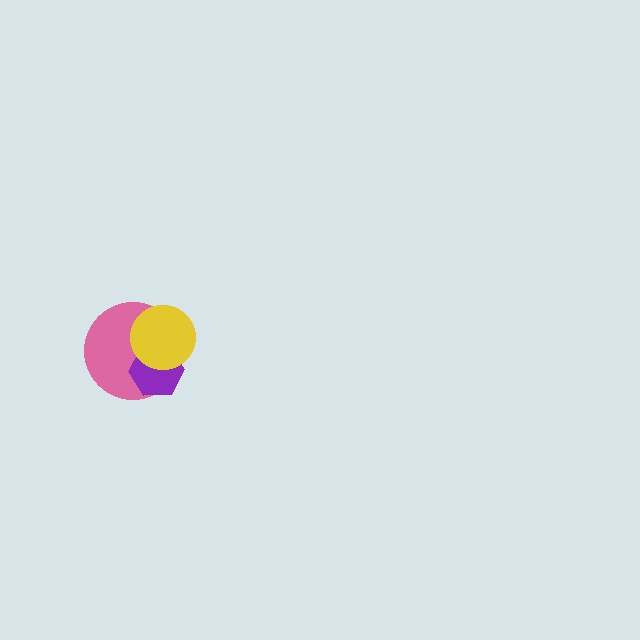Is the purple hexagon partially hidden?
Yes, it is partially covered by another shape.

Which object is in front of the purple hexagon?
The yellow circle is in front of the purple hexagon.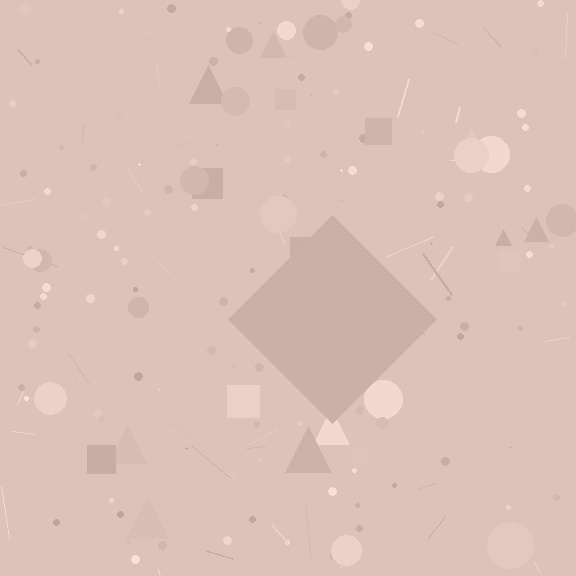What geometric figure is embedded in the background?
A diamond is embedded in the background.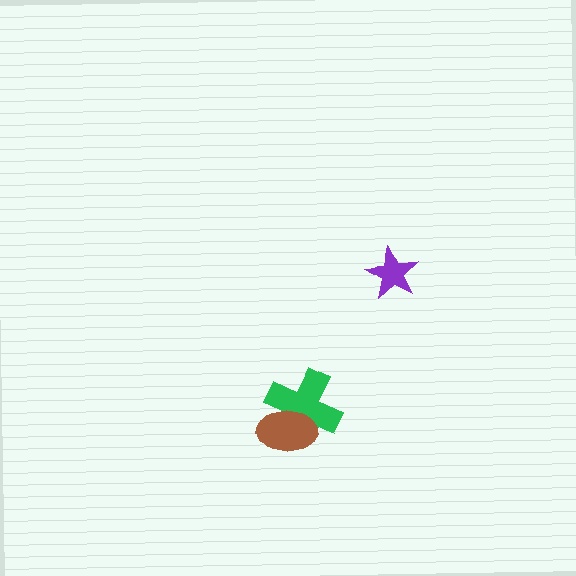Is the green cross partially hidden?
Yes, it is partially covered by another shape.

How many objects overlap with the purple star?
0 objects overlap with the purple star.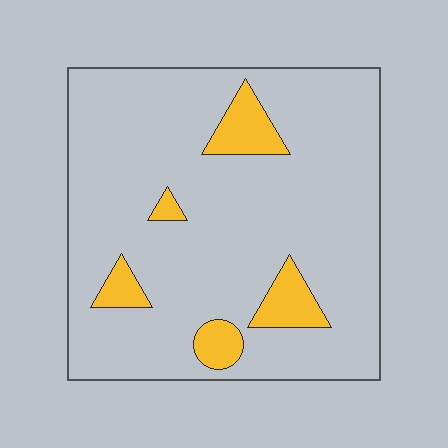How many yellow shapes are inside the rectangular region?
5.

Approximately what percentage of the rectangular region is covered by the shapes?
Approximately 10%.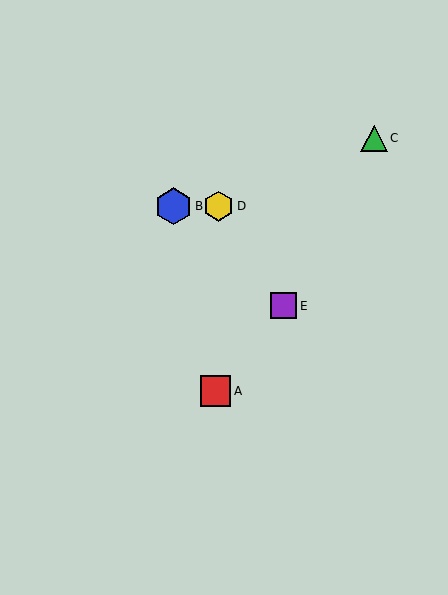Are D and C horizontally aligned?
No, D is at y≈206 and C is at y≈138.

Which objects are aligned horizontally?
Objects B, D are aligned horizontally.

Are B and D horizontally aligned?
Yes, both are at y≈206.